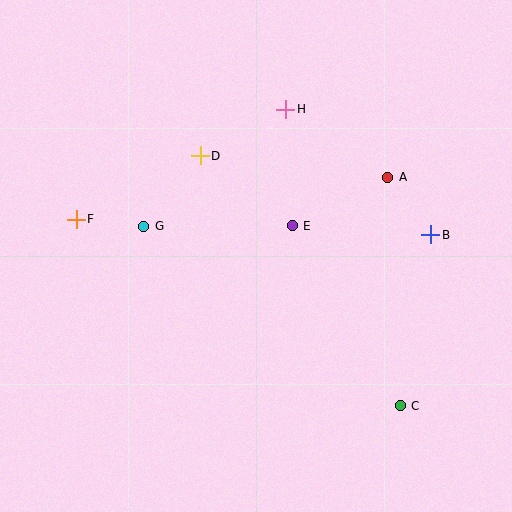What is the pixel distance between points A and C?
The distance between A and C is 229 pixels.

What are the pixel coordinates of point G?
Point G is at (144, 226).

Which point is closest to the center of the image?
Point E at (292, 226) is closest to the center.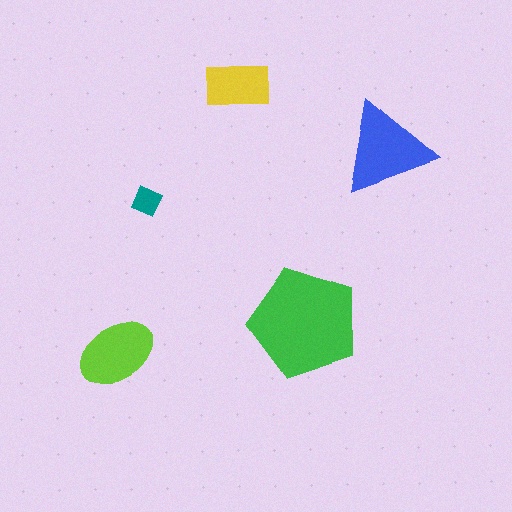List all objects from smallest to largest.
The teal diamond, the yellow rectangle, the lime ellipse, the blue triangle, the green pentagon.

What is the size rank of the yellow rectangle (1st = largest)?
4th.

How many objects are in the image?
There are 5 objects in the image.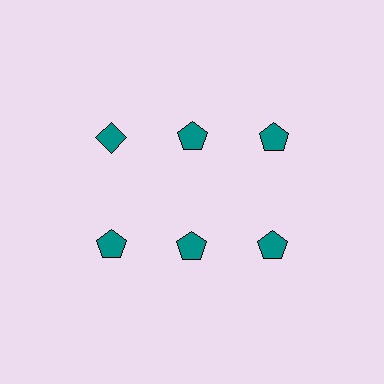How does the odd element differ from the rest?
It has a different shape: diamond instead of pentagon.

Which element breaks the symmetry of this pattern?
The teal diamond in the top row, leftmost column breaks the symmetry. All other shapes are teal pentagons.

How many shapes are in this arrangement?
There are 6 shapes arranged in a grid pattern.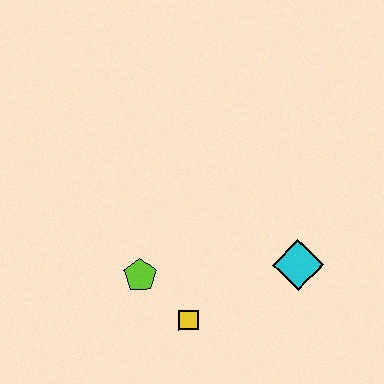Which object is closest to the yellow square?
The lime pentagon is closest to the yellow square.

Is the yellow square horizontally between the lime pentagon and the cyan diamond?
Yes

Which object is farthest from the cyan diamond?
The lime pentagon is farthest from the cyan diamond.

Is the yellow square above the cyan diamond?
No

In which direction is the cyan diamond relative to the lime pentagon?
The cyan diamond is to the right of the lime pentagon.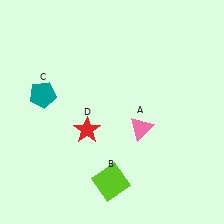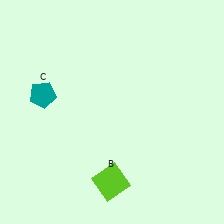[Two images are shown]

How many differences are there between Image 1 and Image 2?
There are 2 differences between the two images.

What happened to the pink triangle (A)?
The pink triangle (A) was removed in Image 2. It was in the bottom-right area of Image 1.